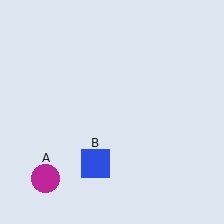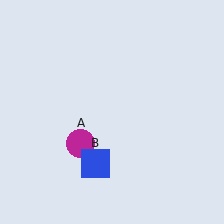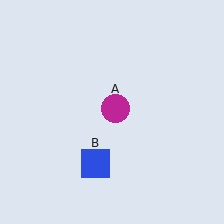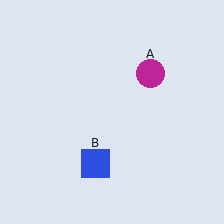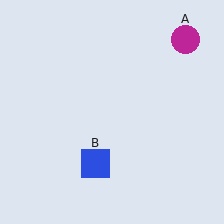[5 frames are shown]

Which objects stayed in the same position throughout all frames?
Blue square (object B) remained stationary.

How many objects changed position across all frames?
1 object changed position: magenta circle (object A).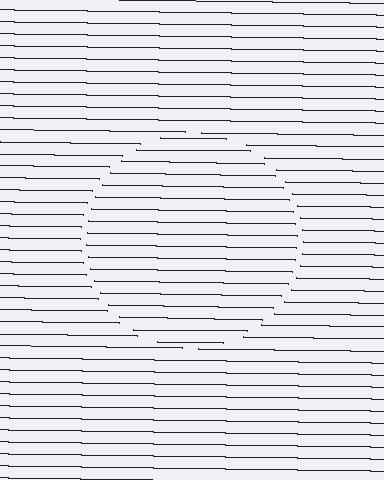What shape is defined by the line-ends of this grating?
An illusory circle. The interior of the shape contains the same grating, shifted by half a period — the contour is defined by the phase discontinuity where line-ends from the inner and outer gratings abut.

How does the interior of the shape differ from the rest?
The interior of the shape contains the same grating, shifted by half a period — the contour is defined by the phase discontinuity where line-ends from the inner and outer gratings abut.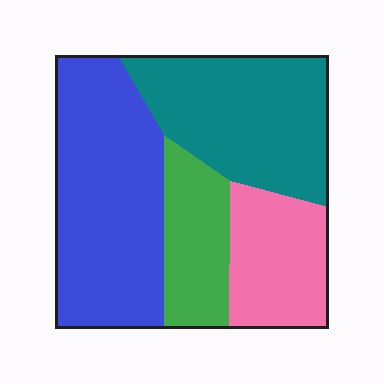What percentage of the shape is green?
Green covers 15% of the shape.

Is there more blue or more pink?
Blue.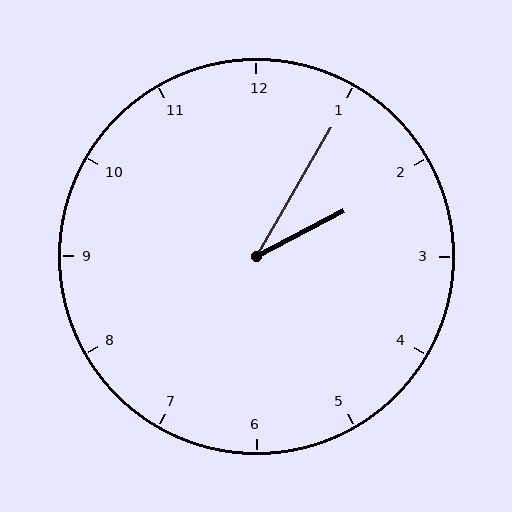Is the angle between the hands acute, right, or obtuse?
It is acute.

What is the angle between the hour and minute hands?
Approximately 32 degrees.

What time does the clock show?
2:05.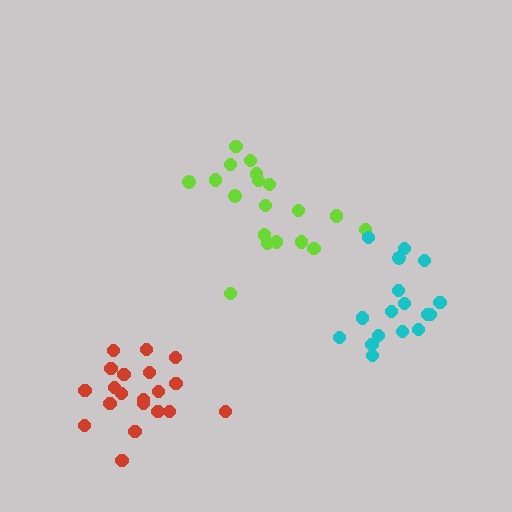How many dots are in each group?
Group 1: 19 dots, Group 2: 20 dots, Group 3: 17 dots (56 total).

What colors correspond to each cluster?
The clusters are colored: lime, red, cyan.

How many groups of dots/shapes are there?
There are 3 groups.